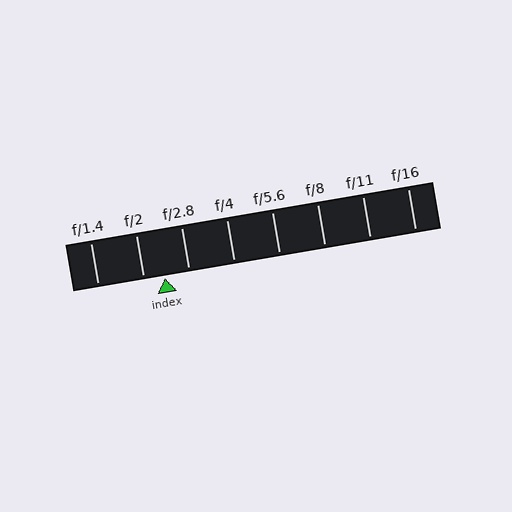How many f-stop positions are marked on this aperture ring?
There are 8 f-stop positions marked.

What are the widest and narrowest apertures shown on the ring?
The widest aperture shown is f/1.4 and the narrowest is f/16.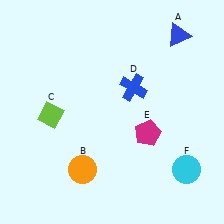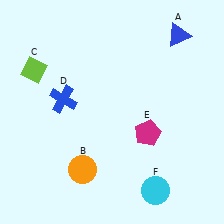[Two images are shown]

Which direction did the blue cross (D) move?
The blue cross (D) moved left.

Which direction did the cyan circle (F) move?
The cyan circle (F) moved left.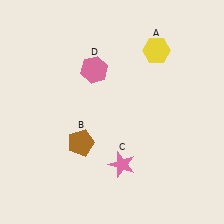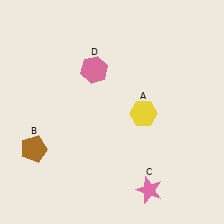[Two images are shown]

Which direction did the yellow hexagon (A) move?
The yellow hexagon (A) moved down.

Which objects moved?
The objects that moved are: the yellow hexagon (A), the brown pentagon (B), the pink star (C).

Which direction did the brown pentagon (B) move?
The brown pentagon (B) moved left.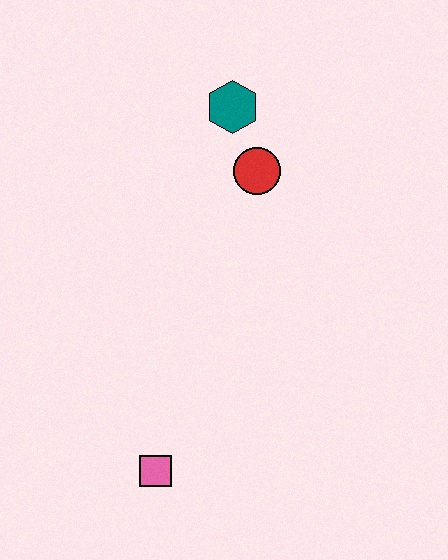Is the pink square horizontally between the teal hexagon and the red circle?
No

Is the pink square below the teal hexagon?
Yes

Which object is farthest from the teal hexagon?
The pink square is farthest from the teal hexagon.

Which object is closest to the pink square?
The red circle is closest to the pink square.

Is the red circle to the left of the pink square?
No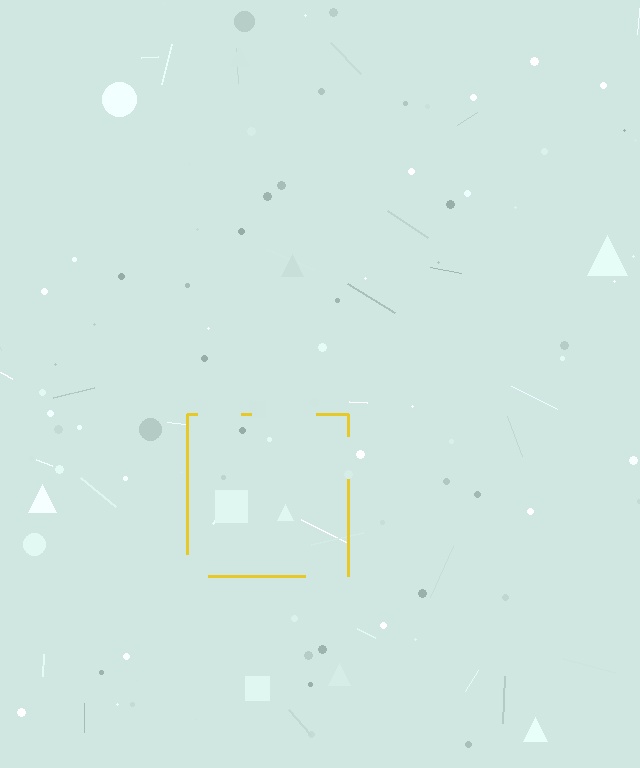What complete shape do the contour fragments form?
The contour fragments form a square.